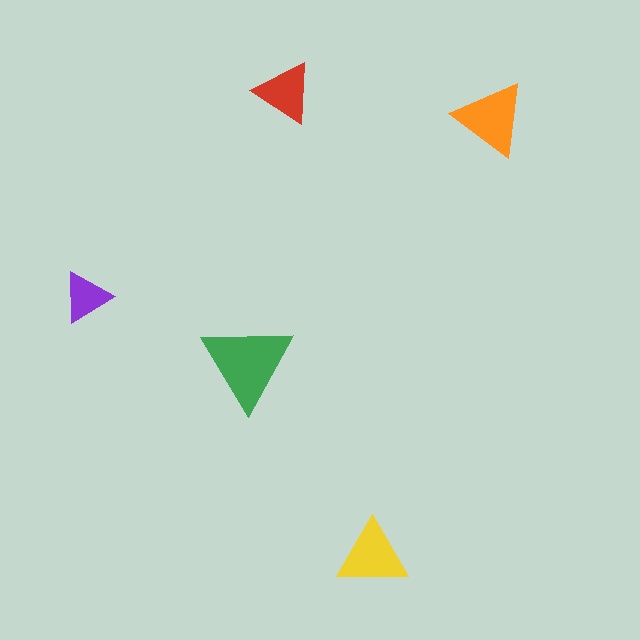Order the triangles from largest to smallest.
the green one, the orange one, the yellow one, the red one, the purple one.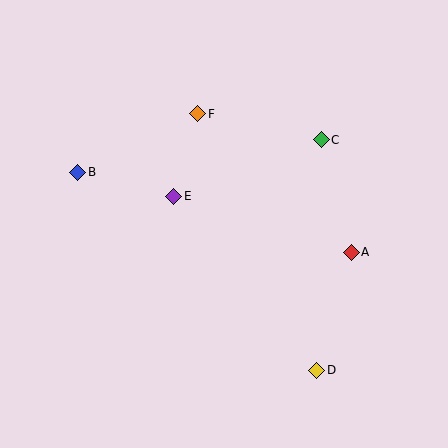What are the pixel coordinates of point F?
Point F is at (198, 114).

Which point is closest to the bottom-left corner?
Point B is closest to the bottom-left corner.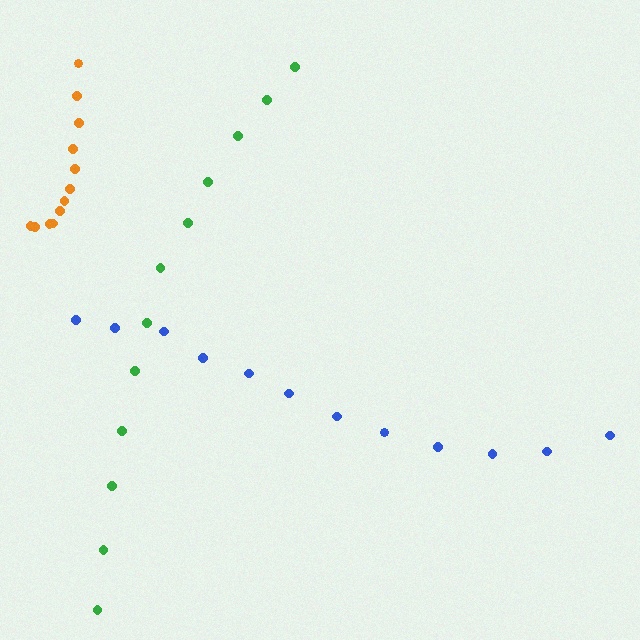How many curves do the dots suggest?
There are 3 distinct paths.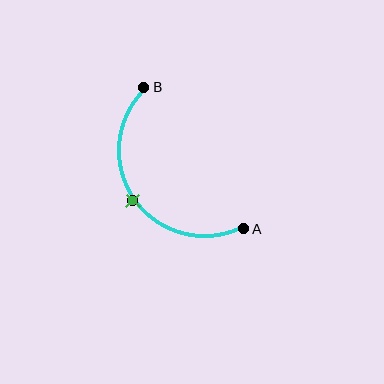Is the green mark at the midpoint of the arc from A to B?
Yes. The green mark lies on the arc at equal arc-length from both A and B — it is the arc midpoint.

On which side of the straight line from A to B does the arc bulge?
The arc bulges below and to the left of the straight line connecting A and B.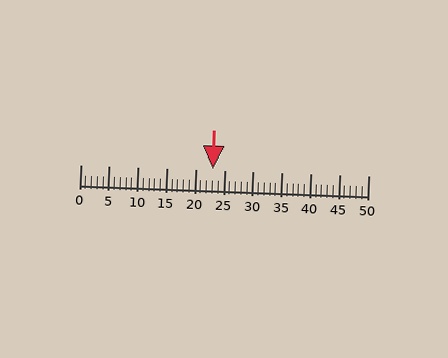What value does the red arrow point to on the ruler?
The red arrow points to approximately 23.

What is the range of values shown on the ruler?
The ruler shows values from 0 to 50.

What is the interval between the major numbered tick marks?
The major tick marks are spaced 5 units apart.